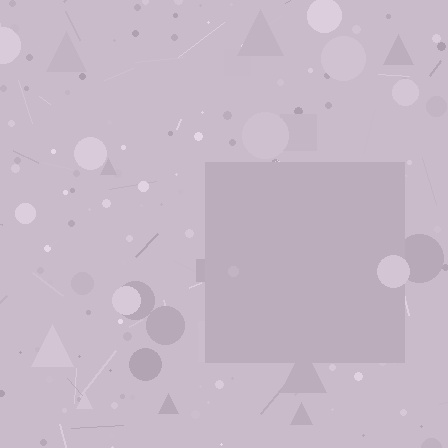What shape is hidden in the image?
A square is hidden in the image.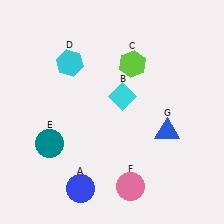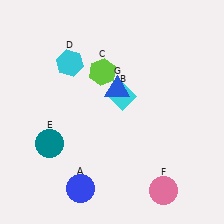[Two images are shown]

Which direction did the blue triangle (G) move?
The blue triangle (G) moved left.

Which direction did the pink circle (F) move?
The pink circle (F) moved right.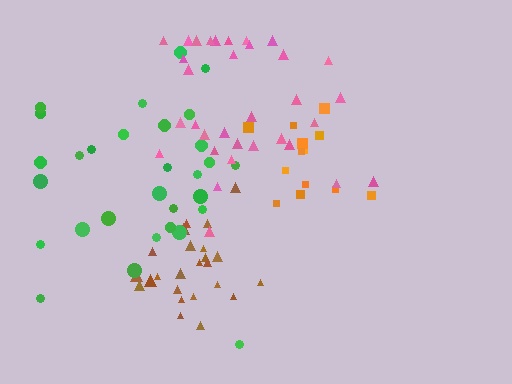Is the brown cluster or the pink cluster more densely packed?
Brown.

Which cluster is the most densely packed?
Brown.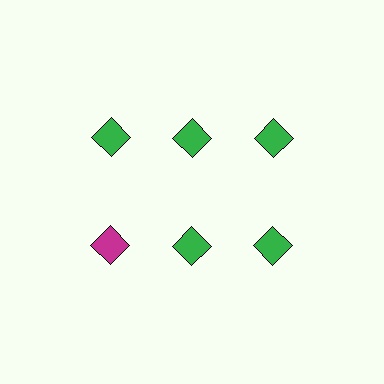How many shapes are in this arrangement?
There are 6 shapes arranged in a grid pattern.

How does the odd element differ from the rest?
It has a different color: magenta instead of green.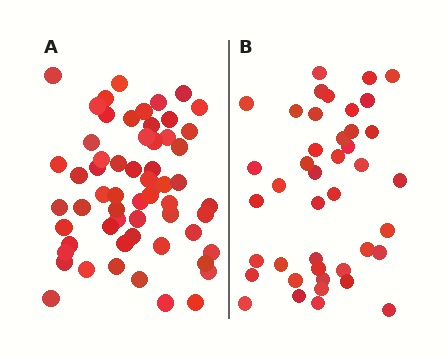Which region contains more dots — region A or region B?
Region A (the left region) has more dots.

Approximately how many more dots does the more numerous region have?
Region A has approximately 20 more dots than region B.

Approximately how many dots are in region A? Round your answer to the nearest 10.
About 60 dots.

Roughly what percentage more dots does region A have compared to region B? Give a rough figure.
About 45% more.